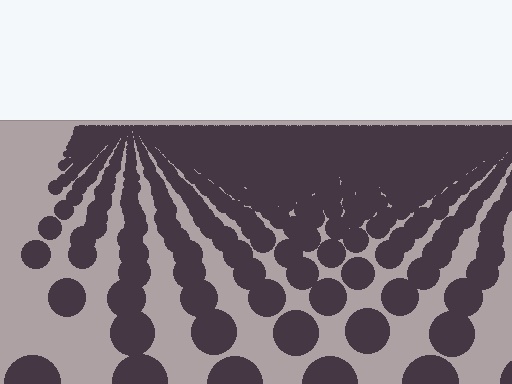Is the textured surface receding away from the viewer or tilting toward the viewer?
The surface is receding away from the viewer. Texture elements get smaller and denser toward the top.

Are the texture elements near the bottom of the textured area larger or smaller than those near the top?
Larger. Near the bottom, elements are closer to the viewer and appear at a bigger on-screen size.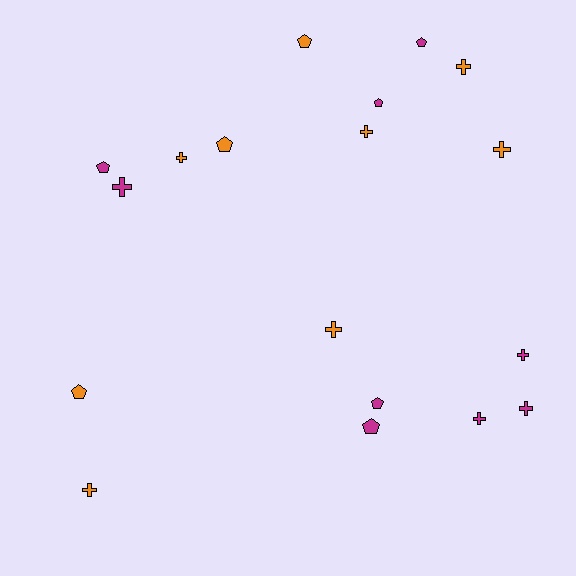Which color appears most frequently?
Magenta, with 9 objects.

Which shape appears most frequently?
Cross, with 10 objects.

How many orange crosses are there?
There are 6 orange crosses.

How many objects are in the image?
There are 18 objects.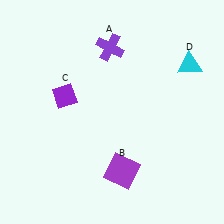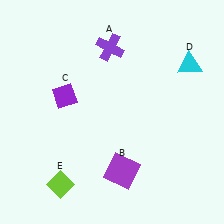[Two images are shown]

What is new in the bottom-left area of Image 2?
A lime diamond (E) was added in the bottom-left area of Image 2.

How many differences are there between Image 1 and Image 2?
There is 1 difference between the two images.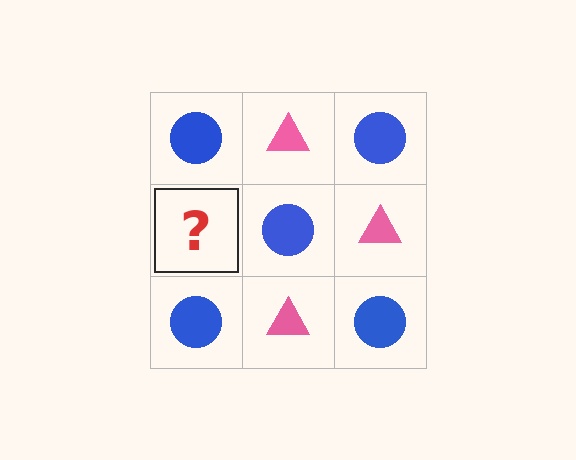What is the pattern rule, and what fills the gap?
The rule is that it alternates blue circle and pink triangle in a checkerboard pattern. The gap should be filled with a pink triangle.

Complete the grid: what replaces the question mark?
The question mark should be replaced with a pink triangle.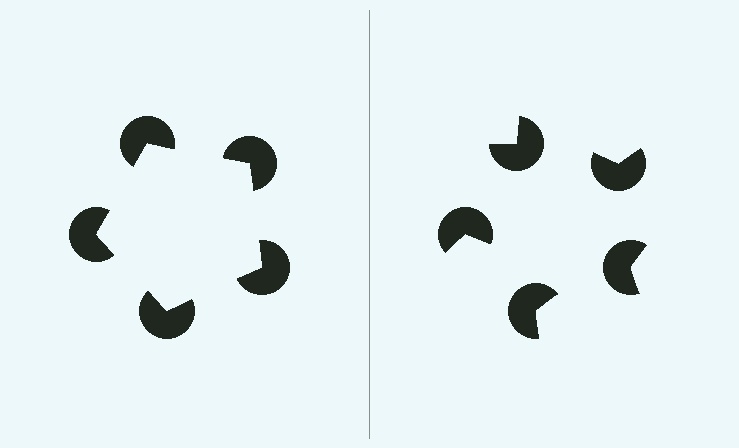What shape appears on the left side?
An illusory pentagon.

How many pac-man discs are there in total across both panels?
10 — 5 on each side.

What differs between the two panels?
The pac-man discs are positioned identically on both sides; only the wedge orientations differ. On the left they align to a pentagon; on the right they are misaligned.